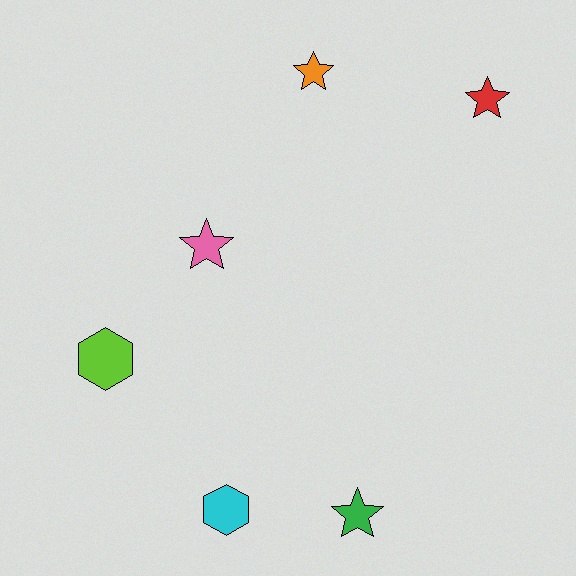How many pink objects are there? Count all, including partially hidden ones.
There is 1 pink object.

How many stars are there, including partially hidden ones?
There are 4 stars.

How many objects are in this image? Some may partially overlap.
There are 6 objects.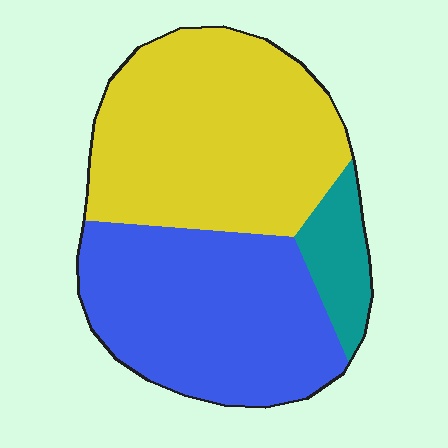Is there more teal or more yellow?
Yellow.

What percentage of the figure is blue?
Blue takes up between a quarter and a half of the figure.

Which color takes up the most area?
Yellow, at roughly 50%.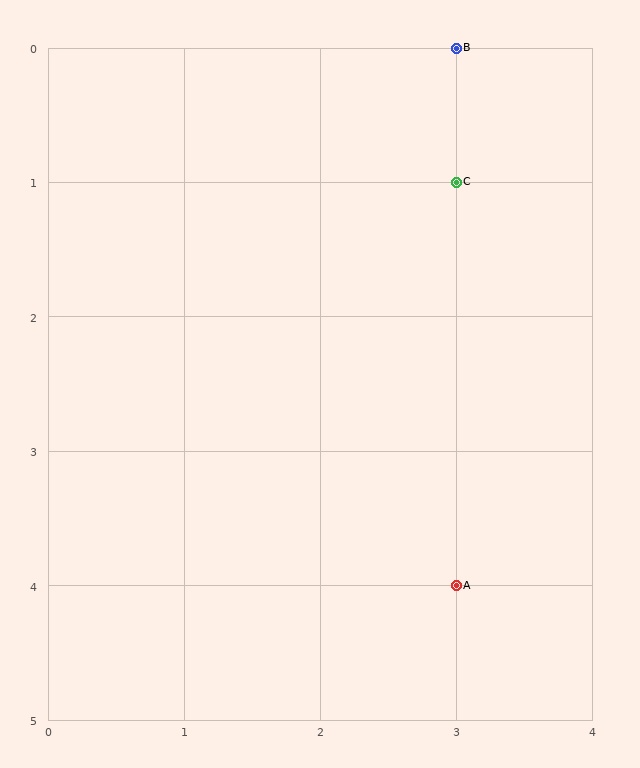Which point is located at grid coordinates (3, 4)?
Point A is at (3, 4).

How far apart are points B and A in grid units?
Points B and A are 4 rows apart.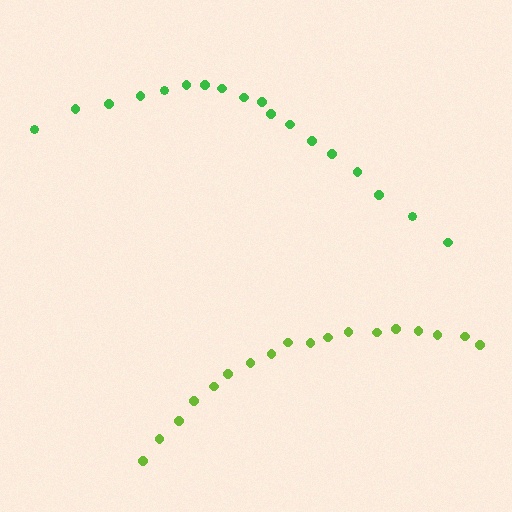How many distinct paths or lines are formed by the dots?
There are 2 distinct paths.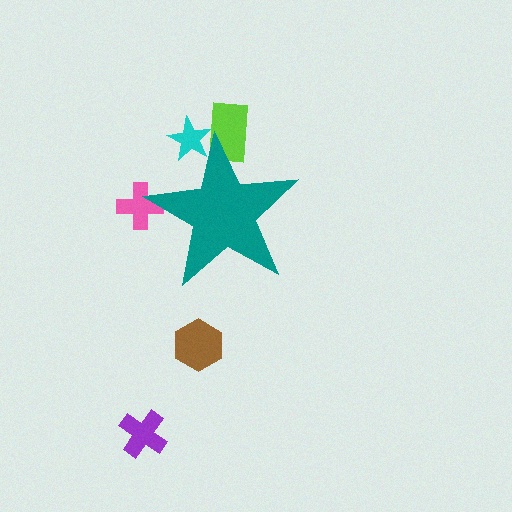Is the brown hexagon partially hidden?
No, the brown hexagon is fully visible.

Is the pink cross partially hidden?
Yes, the pink cross is partially hidden behind the teal star.